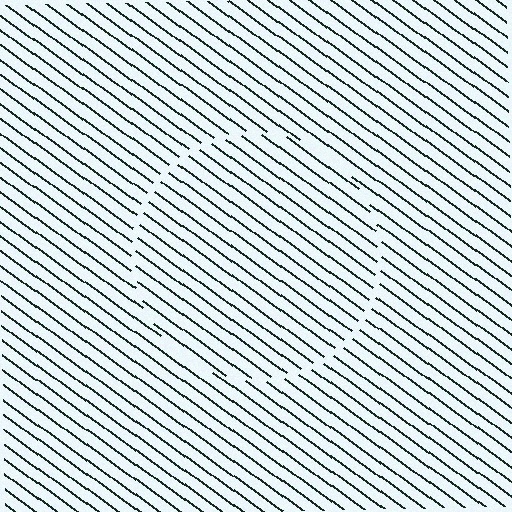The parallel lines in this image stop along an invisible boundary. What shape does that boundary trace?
An illusory circle. The interior of the shape contains the same grating, shifted by half a period — the contour is defined by the phase discontinuity where line-ends from the inner and outer gratings abut.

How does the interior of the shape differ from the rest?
The interior of the shape contains the same grating, shifted by half a period — the contour is defined by the phase discontinuity where line-ends from the inner and outer gratings abut.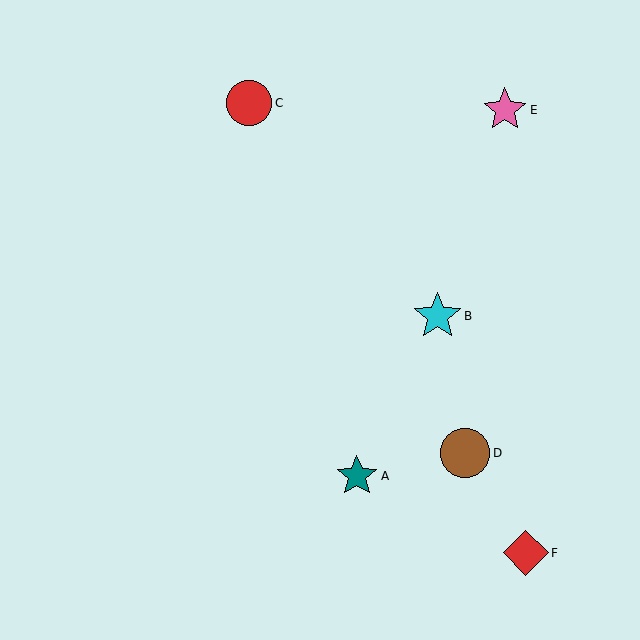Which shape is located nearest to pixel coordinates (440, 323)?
The cyan star (labeled B) at (438, 316) is nearest to that location.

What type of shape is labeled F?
Shape F is a red diamond.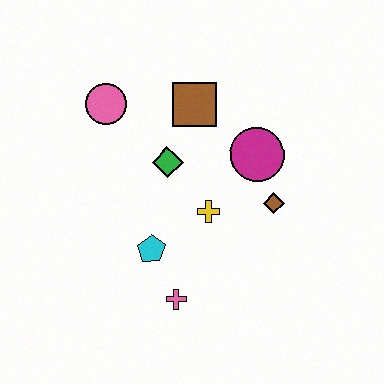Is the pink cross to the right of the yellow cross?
No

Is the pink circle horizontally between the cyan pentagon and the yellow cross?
No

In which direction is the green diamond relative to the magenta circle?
The green diamond is to the left of the magenta circle.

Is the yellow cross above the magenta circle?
No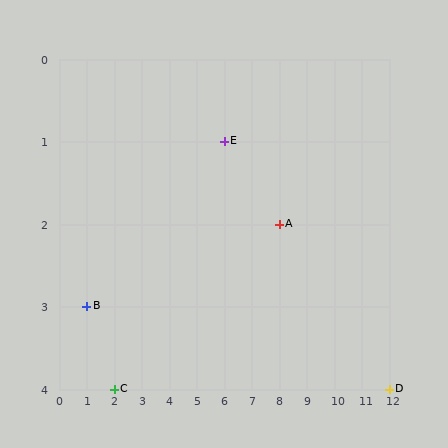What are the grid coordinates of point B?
Point B is at grid coordinates (1, 3).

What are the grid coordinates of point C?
Point C is at grid coordinates (2, 4).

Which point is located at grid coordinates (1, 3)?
Point B is at (1, 3).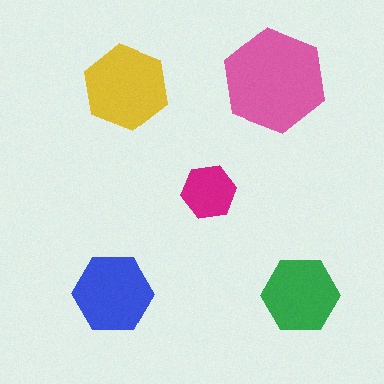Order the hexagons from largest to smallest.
the pink one, the yellow one, the blue one, the green one, the magenta one.